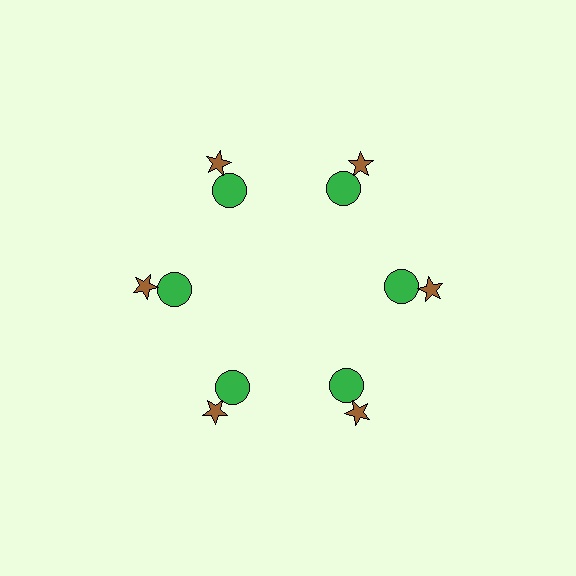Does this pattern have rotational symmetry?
Yes, this pattern has 6-fold rotational symmetry. It looks the same after rotating 60 degrees around the center.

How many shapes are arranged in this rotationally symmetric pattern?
There are 12 shapes, arranged in 6 groups of 2.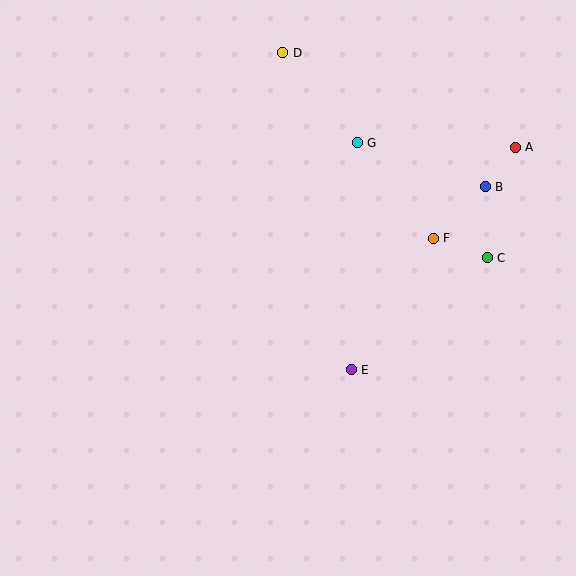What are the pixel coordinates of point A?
Point A is at (515, 147).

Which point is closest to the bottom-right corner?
Point E is closest to the bottom-right corner.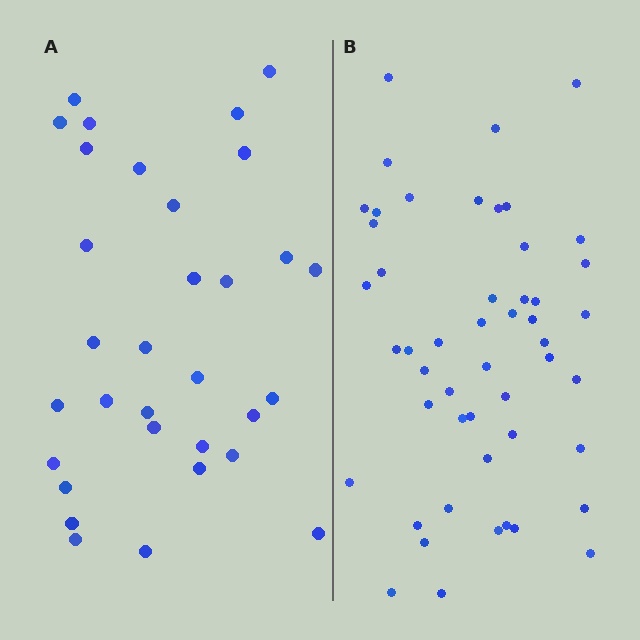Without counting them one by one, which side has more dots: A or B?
Region B (the right region) has more dots.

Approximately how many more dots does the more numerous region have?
Region B has approximately 20 more dots than region A.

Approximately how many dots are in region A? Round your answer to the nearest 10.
About 30 dots. (The exact count is 32, which rounds to 30.)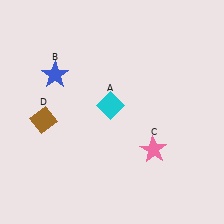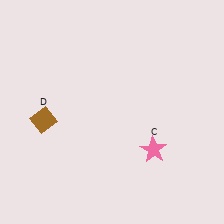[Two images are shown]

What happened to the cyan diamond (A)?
The cyan diamond (A) was removed in Image 2. It was in the top-left area of Image 1.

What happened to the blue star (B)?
The blue star (B) was removed in Image 2. It was in the top-left area of Image 1.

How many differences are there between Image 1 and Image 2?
There are 2 differences between the two images.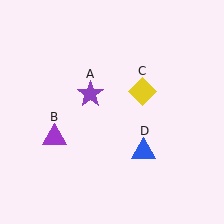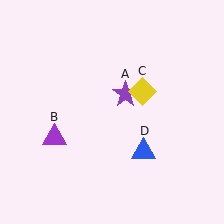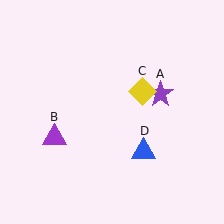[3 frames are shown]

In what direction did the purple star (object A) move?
The purple star (object A) moved right.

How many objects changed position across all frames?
1 object changed position: purple star (object A).